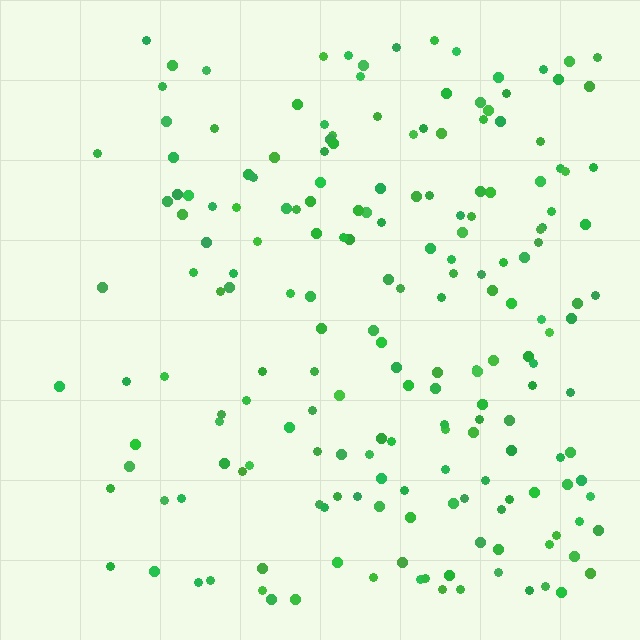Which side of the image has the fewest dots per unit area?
The left.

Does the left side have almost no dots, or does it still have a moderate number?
Still a moderate number, just noticeably fewer than the right.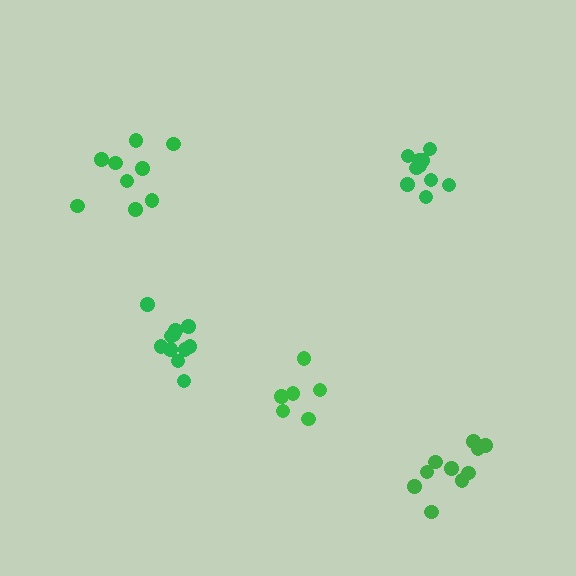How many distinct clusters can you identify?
There are 5 distinct clusters.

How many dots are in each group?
Group 1: 10 dots, Group 2: 10 dots, Group 3: 11 dots, Group 4: 6 dots, Group 5: 9 dots (46 total).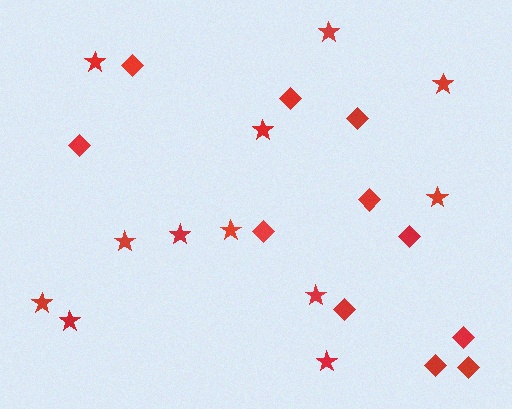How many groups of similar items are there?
There are 2 groups: one group of stars (12) and one group of diamonds (11).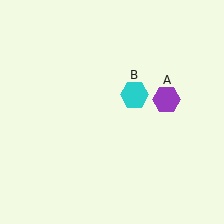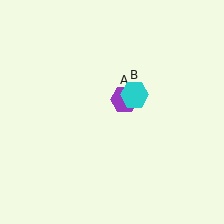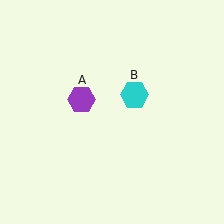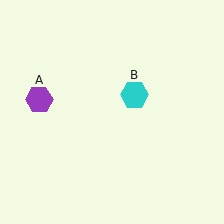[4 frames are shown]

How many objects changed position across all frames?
1 object changed position: purple hexagon (object A).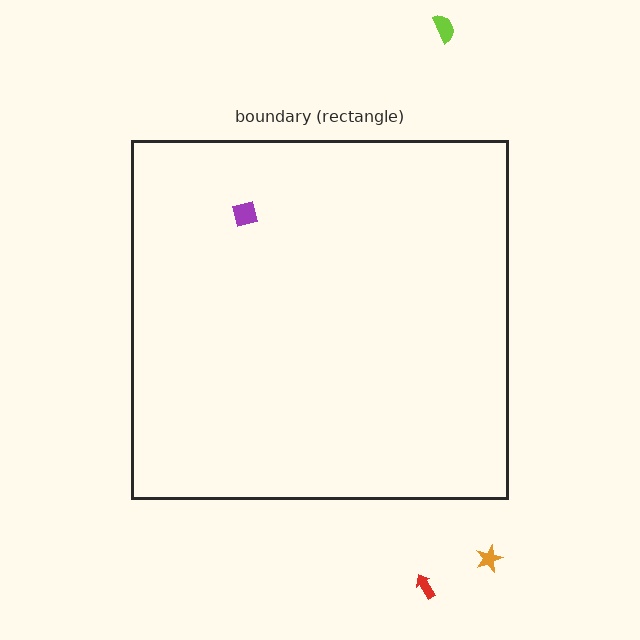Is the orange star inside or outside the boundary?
Outside.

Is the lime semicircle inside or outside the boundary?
Outside.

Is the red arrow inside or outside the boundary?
Outside.